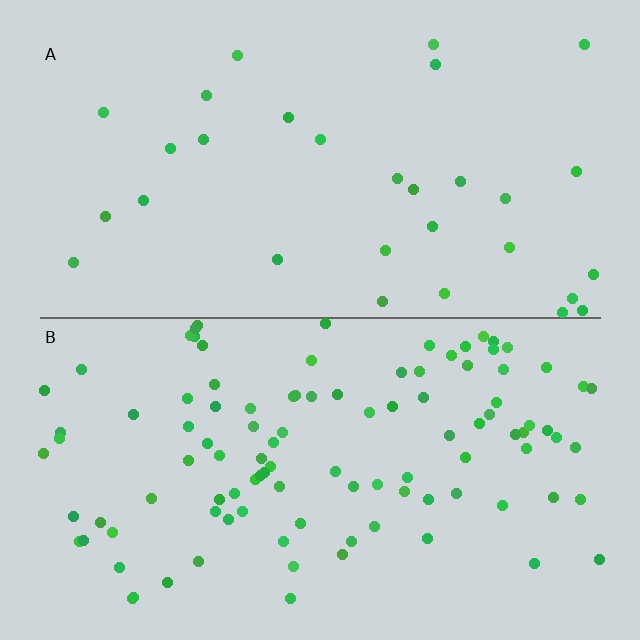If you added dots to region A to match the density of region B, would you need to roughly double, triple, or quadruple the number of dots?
Approximately triple.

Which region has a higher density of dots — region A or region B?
B (the bottom).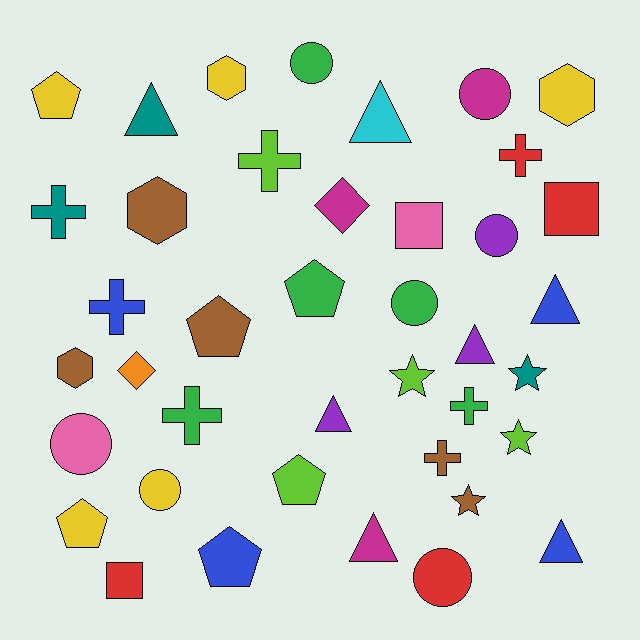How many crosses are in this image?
There are 7 crosses.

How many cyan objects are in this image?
There is 1 cyan object.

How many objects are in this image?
There are 40 objects.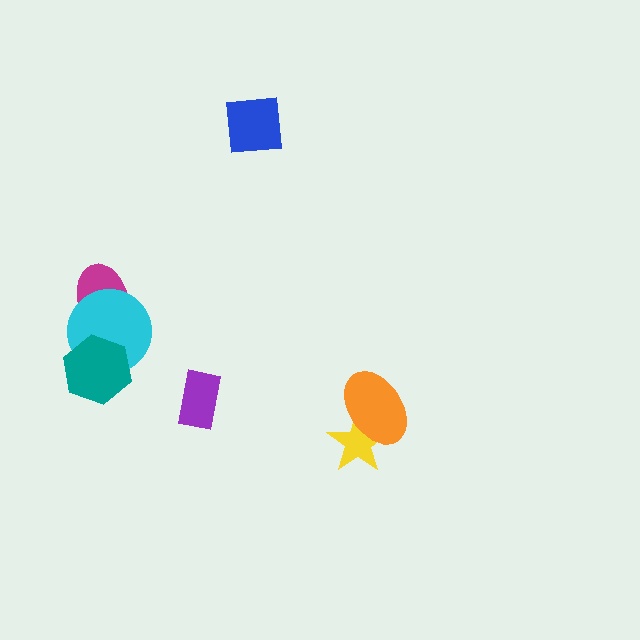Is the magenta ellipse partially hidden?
Yes, it is partially covered by another shape.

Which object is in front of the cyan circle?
The teal hexagon is in front of the cyan circle.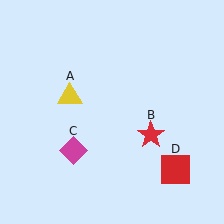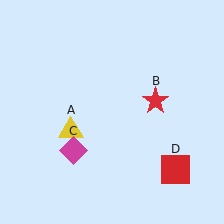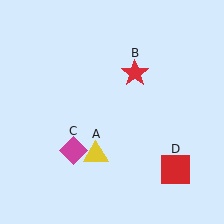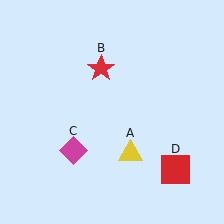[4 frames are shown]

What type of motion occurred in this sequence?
The yellow triangle (object A), red star (object B) rotated counterclockwise around the center of the scene.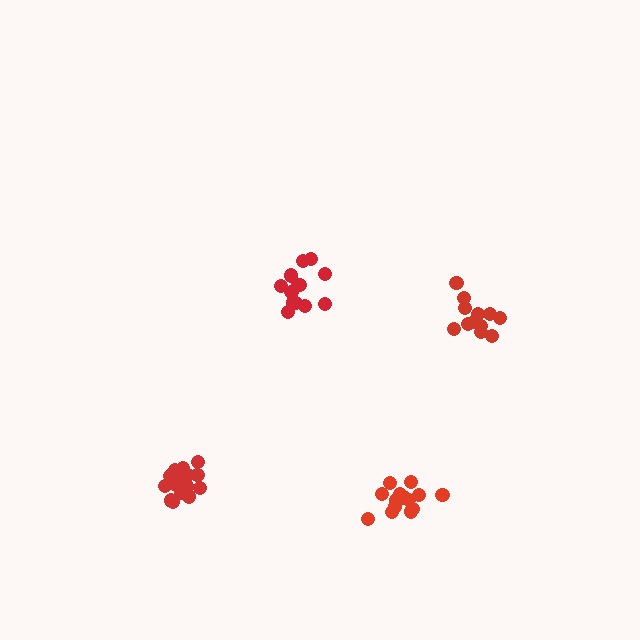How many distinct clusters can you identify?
There are 4 distinct clusters.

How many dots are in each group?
Group 1: 19 dots, Group 2: 13 dots, Group 3: 16 dots, Group 4: 13 dots (61 total).